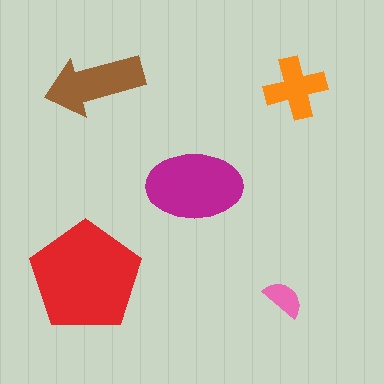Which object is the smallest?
The pink semicircle.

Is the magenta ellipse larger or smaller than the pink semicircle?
Larger.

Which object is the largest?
The red pentagon.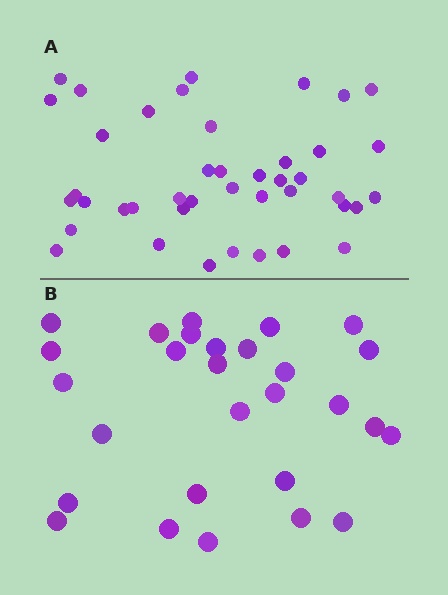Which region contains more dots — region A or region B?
Region A (the top region) has more dots.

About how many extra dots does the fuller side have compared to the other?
Region A has approximately 15 more dots than region B.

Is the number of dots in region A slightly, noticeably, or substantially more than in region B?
Region A has substantially more. The ratio is roughly 1.5 to 1.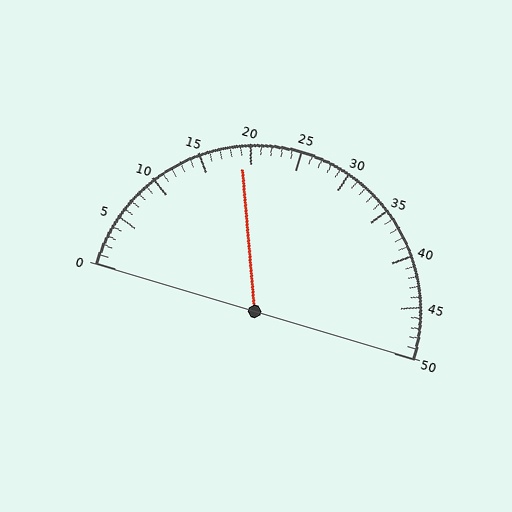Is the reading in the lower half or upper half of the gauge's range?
The reading is in the lower half of the range (0 to 50).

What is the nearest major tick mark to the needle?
The nearest major tick mark is 20.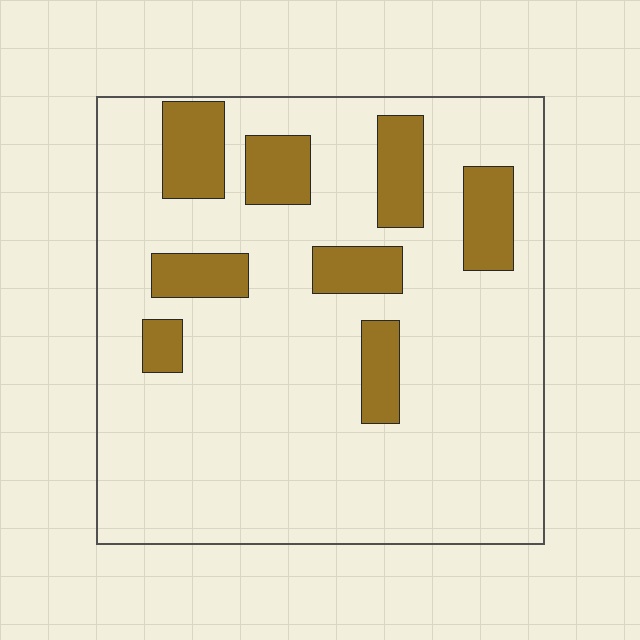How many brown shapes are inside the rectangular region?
8.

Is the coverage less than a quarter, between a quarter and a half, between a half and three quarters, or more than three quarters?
Less than a quarter.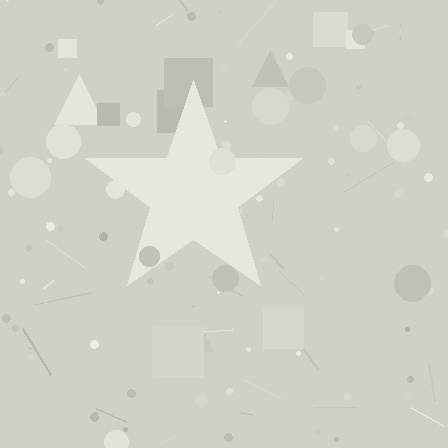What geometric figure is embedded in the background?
A star is embedded in the background.